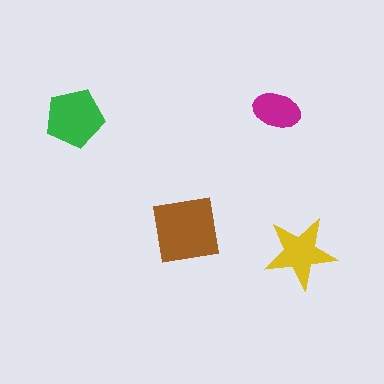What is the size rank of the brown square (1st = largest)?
1st.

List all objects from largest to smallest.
The brown square, the green pentagon, the yellow star, the magenta ellipse.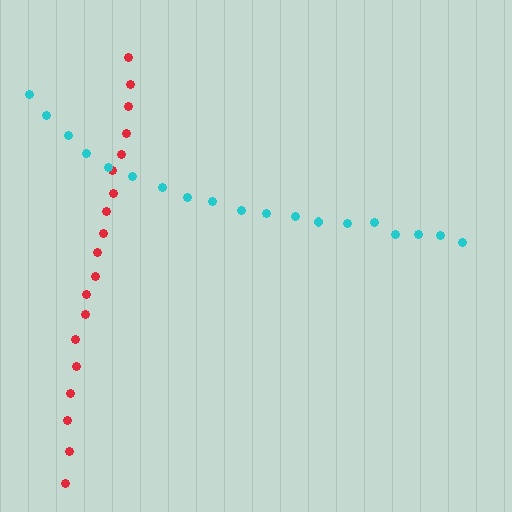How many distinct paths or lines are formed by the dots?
There are 2 distinct paths.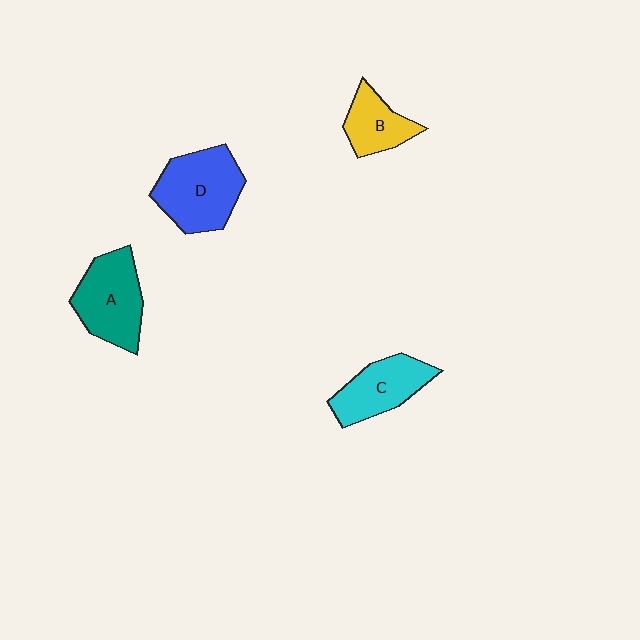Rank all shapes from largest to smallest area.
From largest to smallest: D (blue), A (teal), C (cyan), B (yellow).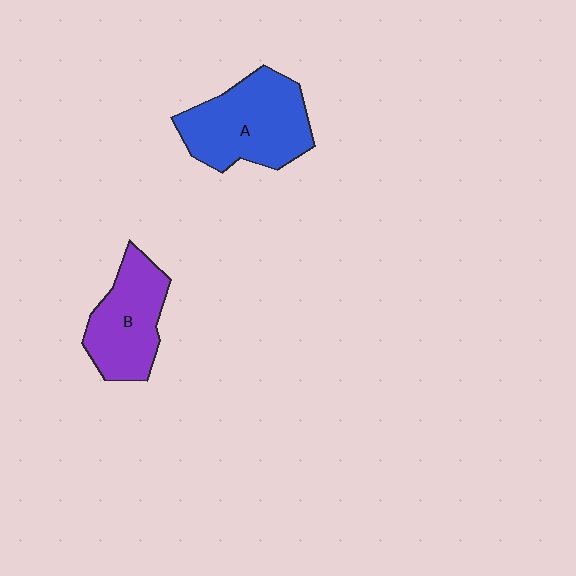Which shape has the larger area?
Shape A (blue).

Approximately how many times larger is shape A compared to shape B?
Approximately 1.3 times.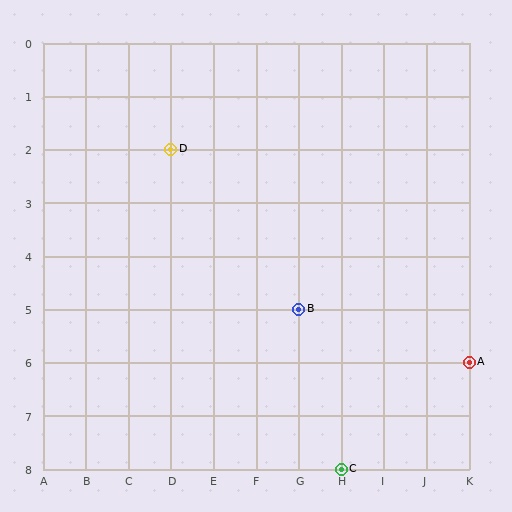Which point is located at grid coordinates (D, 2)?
Point D is at (D, 2).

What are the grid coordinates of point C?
Point C is at grid coordinates (H, 8).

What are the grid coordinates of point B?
Point B is at grid coordinates (G, 5).